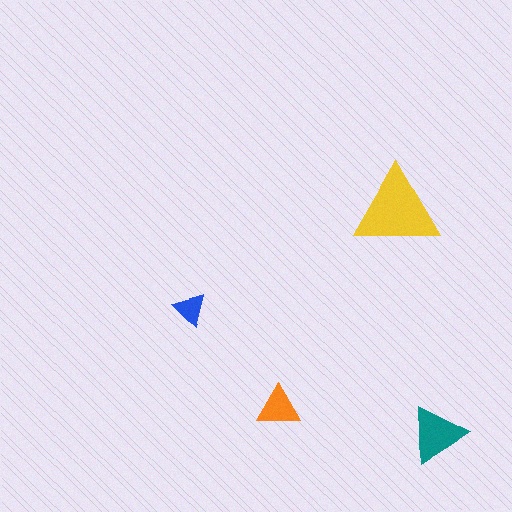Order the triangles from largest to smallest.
the yellow one, the teal one, the orange one, the blue one.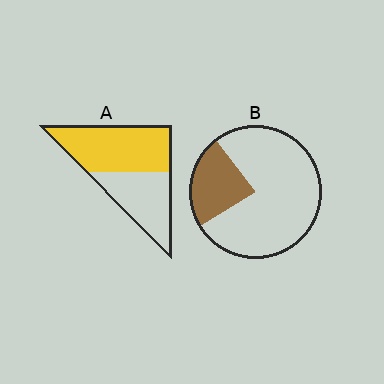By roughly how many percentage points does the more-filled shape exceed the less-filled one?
By roughly 35 percentage points (A over B).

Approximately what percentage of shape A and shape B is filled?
A is approximately 60% and B is approximately 25%.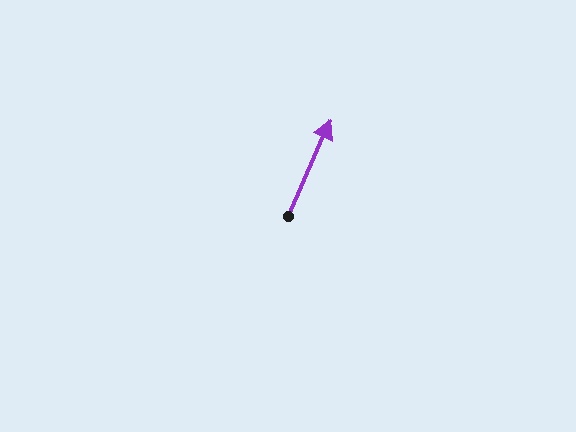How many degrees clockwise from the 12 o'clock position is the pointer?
Approximately 24 degrees.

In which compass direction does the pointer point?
Northeast.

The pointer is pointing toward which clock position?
Roughly 1 o'clock.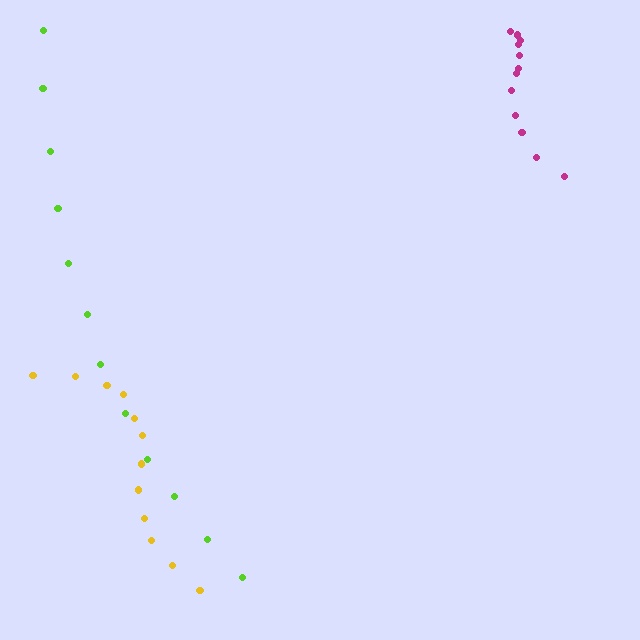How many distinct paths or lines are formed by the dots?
There are 3 distinct paths.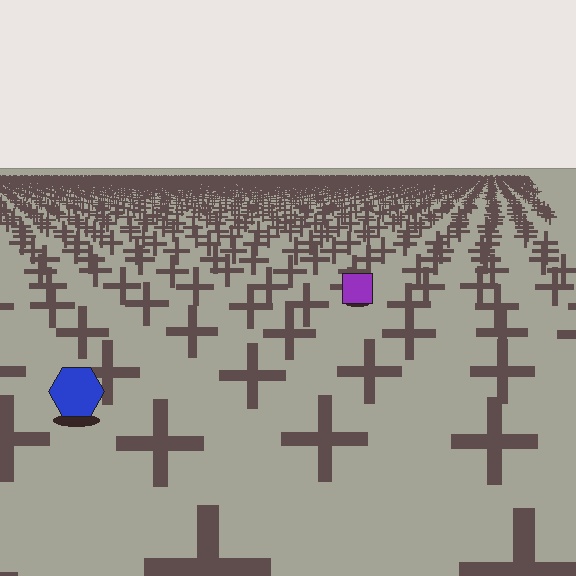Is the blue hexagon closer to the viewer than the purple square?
Yes. The blue hexagon is closer — you can tell from the texture gradient: the ground texture is coarser near it.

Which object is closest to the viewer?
The blue hexagon is closest. The texture marks near it are larger and more spread out.